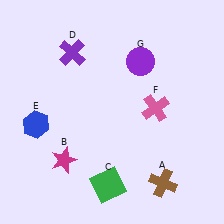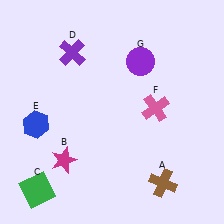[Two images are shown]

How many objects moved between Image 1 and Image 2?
1 object moved between the two images.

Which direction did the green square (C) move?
The green square (C) moved left.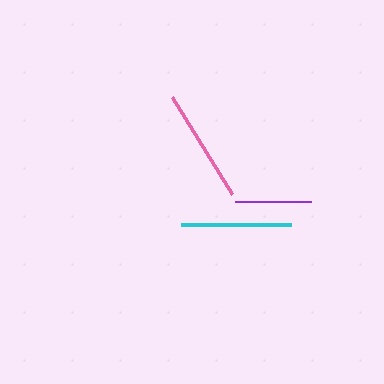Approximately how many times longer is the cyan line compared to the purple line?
The cyan line is approximately 1.5 times the length of the purple line.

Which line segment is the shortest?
The purple line is the shortest at approximately 76 pixels.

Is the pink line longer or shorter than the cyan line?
The pink line is longer than the cyan line.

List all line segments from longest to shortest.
From longest to shortest: pink, cyan, purple.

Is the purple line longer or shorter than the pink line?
The pink line is longer than the purple line.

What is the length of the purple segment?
The purple segment is approximately 76 pixels long.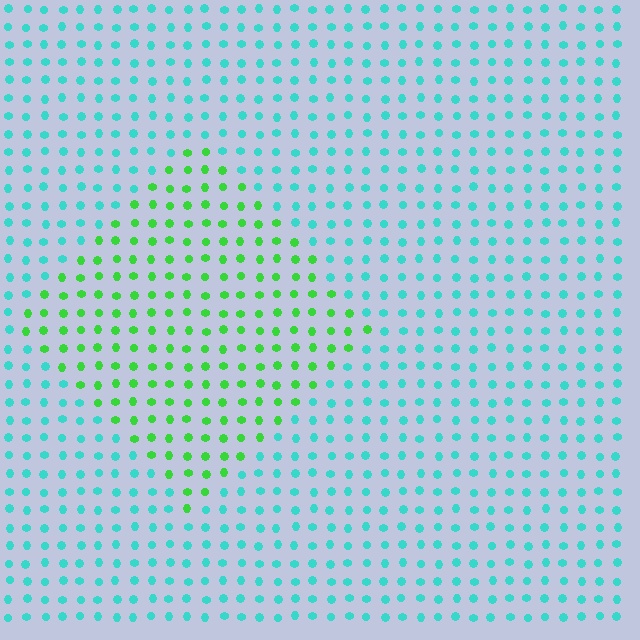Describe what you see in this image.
The image is filled with small cyan elements in a uniform arrangement. A diamond-shaped region is visible where the elements are tinted to a slightly different hue, forming a subtle color boundary.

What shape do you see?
I see a diamond.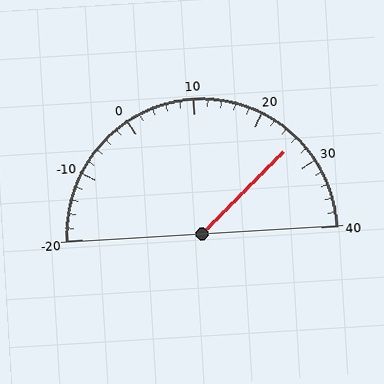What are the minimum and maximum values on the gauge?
The gauge ranges from -20 to 40.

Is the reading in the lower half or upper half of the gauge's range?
The reading is in the upper half of the range (-20 to 40).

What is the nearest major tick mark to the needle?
The nearest major tick mark is 30.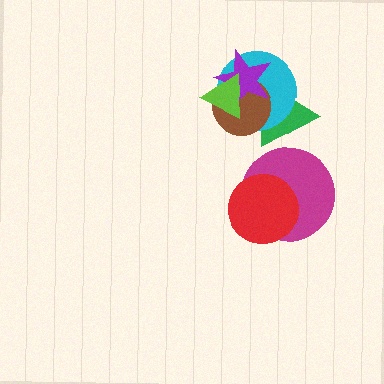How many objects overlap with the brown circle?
4 objects overlap with the brown circle.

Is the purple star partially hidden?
Yes, it is partially covered by another shape.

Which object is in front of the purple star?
The lime triangle is in front of the purple star.